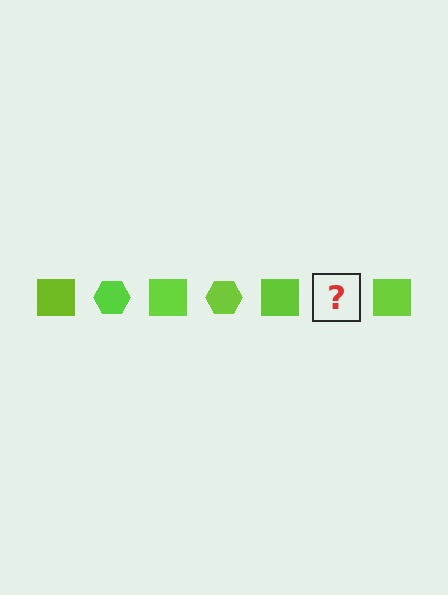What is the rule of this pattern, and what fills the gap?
The rule is that the pattern cycles through square, hexagon shapes in lime. The gap should be filled with a lime hexagon.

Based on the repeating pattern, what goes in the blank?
The blank should be a lime hexagon.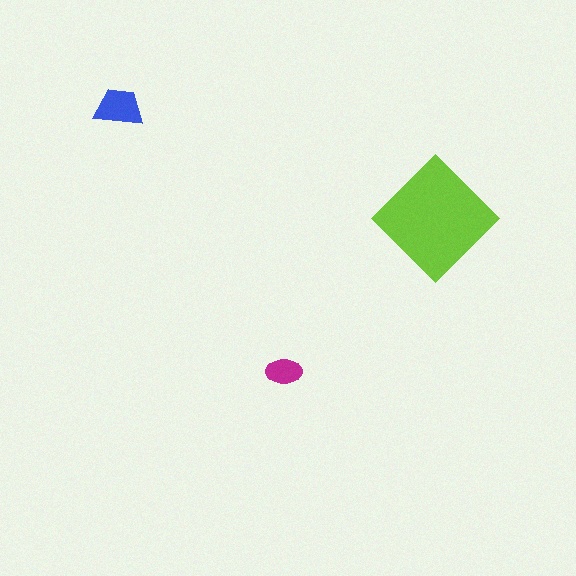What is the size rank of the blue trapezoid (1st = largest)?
2nd.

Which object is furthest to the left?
The blue trapezoid is leftmost.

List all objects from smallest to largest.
The magenta ellipse, the blue trapezoid, the lime diamond.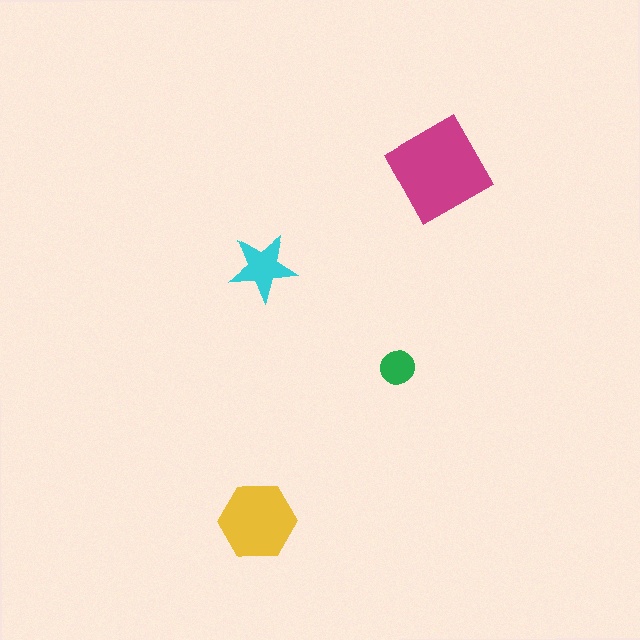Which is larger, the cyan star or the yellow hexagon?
The yellow hexagon.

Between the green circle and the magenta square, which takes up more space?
The magenta square.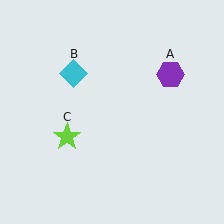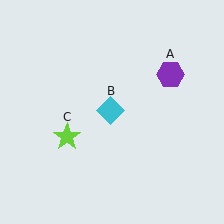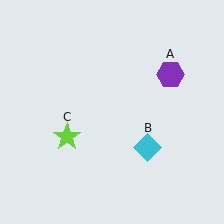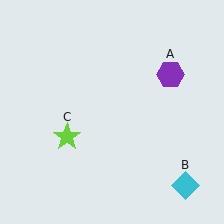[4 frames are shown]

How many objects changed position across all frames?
1 object changed position: cyan diamond (object B).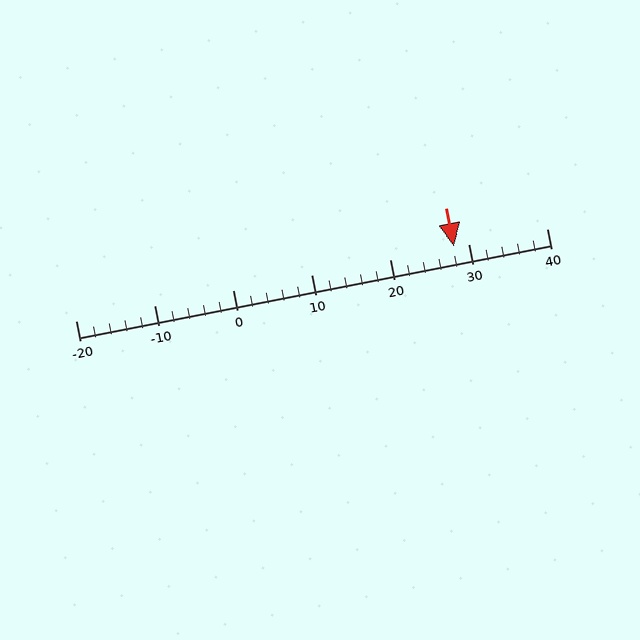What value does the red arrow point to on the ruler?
The red arrow points to approximately 28.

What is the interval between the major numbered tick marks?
The major tick marks are spaced 10 units apart.